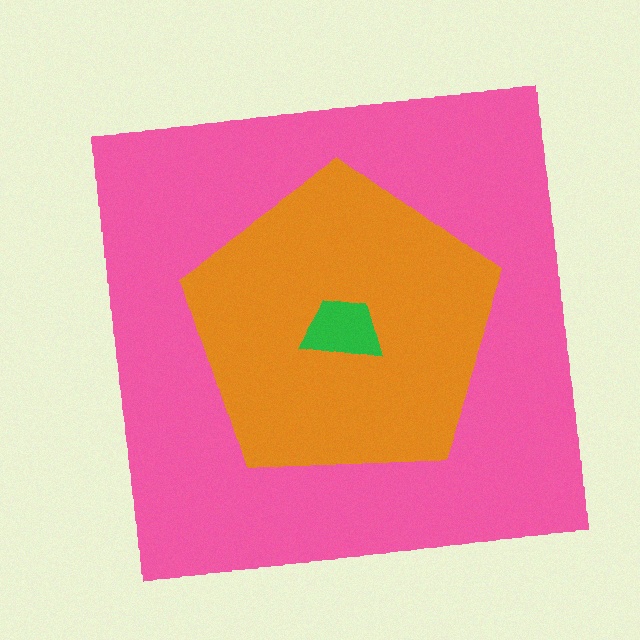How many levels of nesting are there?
3.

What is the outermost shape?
The pink square.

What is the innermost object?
The green trapezoid.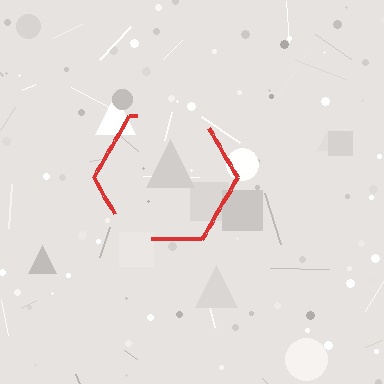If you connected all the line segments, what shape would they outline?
They would outline a hexagon.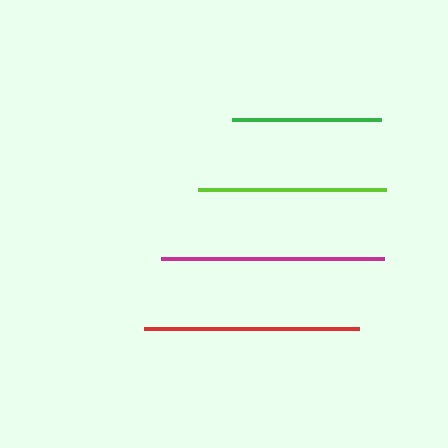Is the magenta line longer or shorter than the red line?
The magenta line is longer than the red line.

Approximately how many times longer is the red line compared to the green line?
The red line is approximately 1.4 times the length of the green line.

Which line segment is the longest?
The magenta line is the longest at approximately 222 pixels.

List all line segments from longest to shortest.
From longest to shortest: magenta, red, lime, green.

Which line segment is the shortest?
The green line is the shortest at approximately 148 pixels.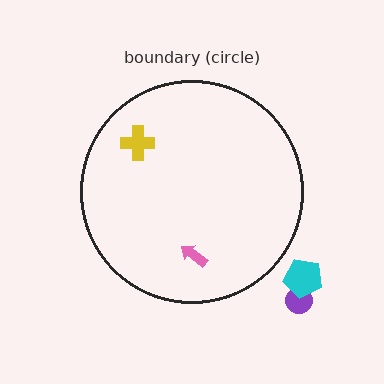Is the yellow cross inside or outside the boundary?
Inside.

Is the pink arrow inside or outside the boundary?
Inside.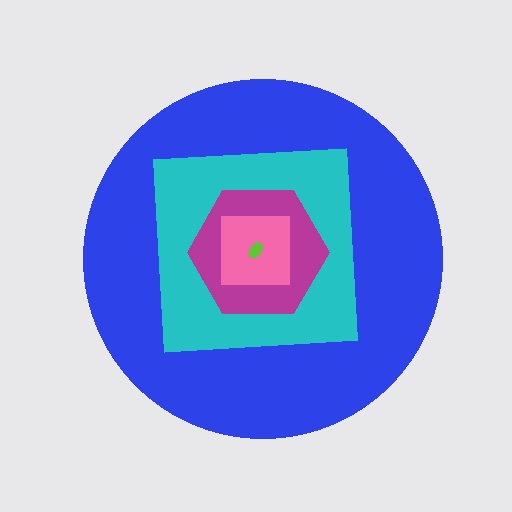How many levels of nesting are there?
5.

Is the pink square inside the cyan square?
Yes.